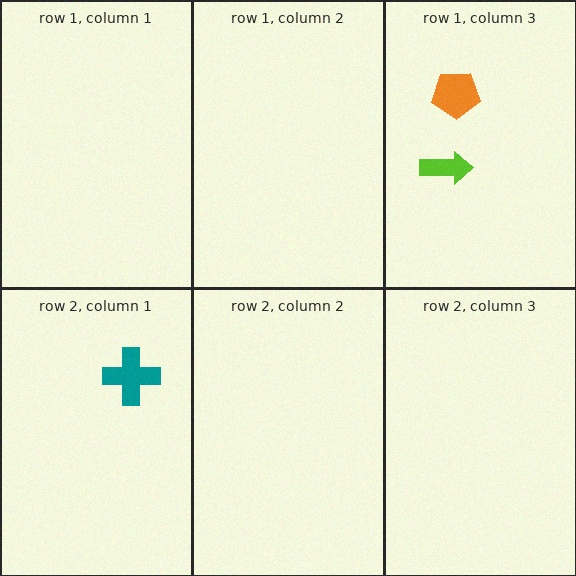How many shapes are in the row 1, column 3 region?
2.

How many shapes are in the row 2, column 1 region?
1.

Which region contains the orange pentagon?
The row 1, column 3 region.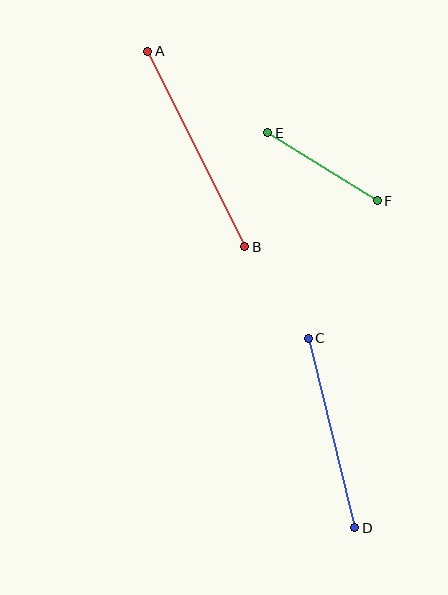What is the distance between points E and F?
The distance is approximately 129 pixels.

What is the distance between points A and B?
The distance is approximately 218 pixels.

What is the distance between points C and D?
The distance is approximately 195 pixels.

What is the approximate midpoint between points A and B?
The midpoint is at approximately (196, 149) pixels.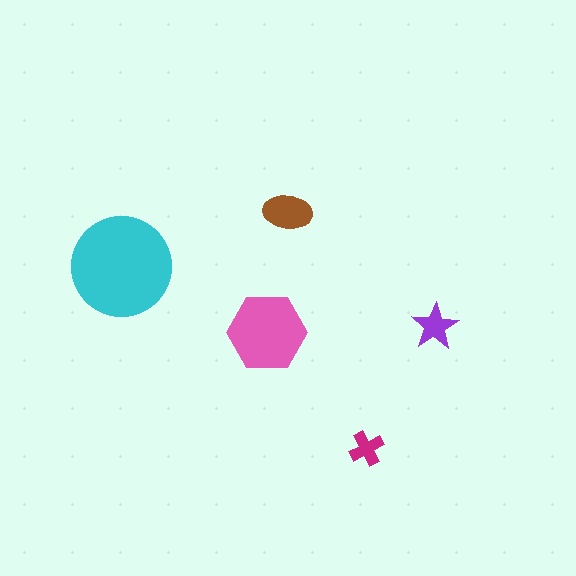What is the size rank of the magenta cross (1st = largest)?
5th.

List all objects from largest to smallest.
The cyan circle, the pink hexagon, the brown ellipse, the purple star, the magenta cross.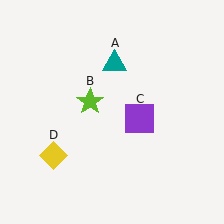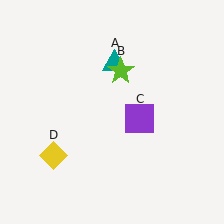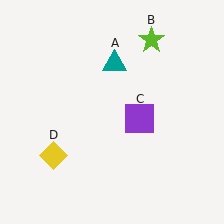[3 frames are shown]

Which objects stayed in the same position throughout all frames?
Teal triangle (object A) and purple square (object C) and yellow diamond (object D) remained stationary.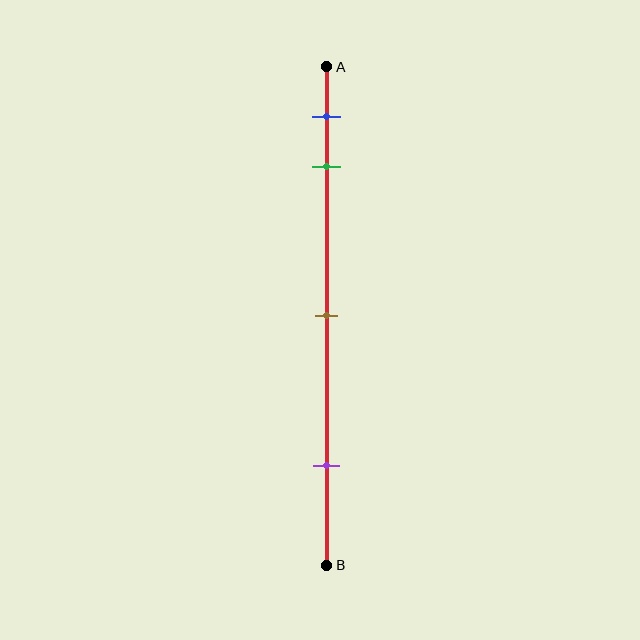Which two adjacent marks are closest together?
The blue and green marks are the closest adjacent pair.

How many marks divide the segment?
There are 4 marks dividing the segment.